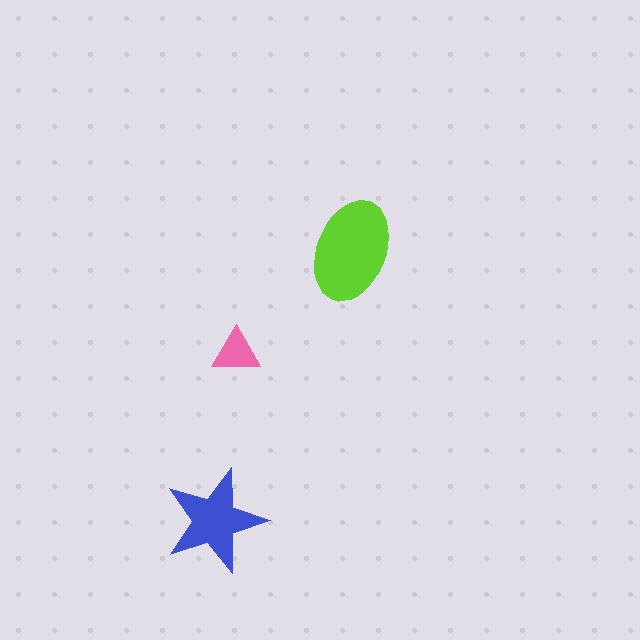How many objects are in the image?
There are 3 objects in the image.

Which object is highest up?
The lime ellipse is topmost.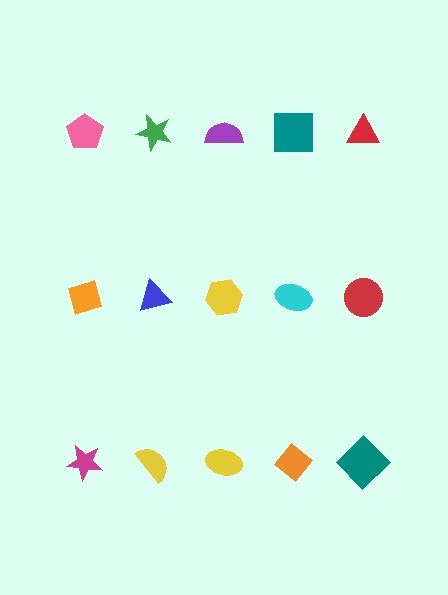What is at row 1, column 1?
A pink pentagon.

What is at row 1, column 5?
A red triangle.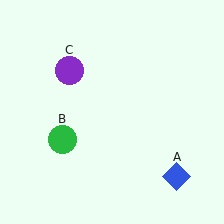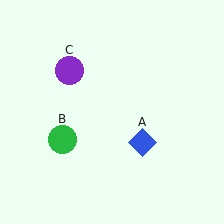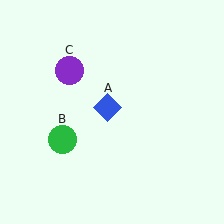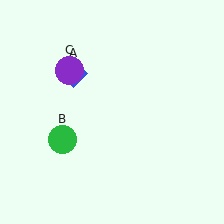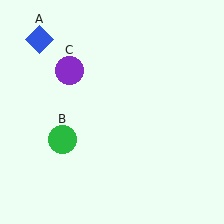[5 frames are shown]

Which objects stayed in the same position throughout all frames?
Green circle (object B) and purple circle (object C) remained stationary.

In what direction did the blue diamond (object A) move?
The blue diamond (object A) moved up and to the left.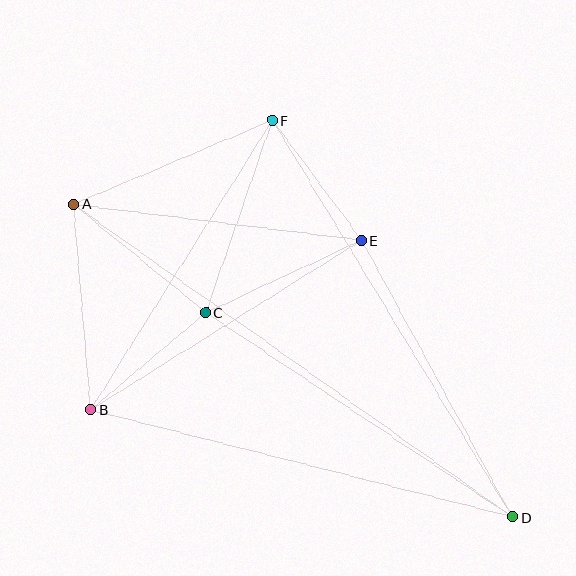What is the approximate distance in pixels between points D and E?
The distance between D and E is approximately 315 pixels.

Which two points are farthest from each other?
Points A and D are farthest from each other.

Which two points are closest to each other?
Points E and F are closest to each other.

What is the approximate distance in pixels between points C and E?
The distance between C and E is approximately 172 pixels.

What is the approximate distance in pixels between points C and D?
The distance between C and D is approximately 369 pixels.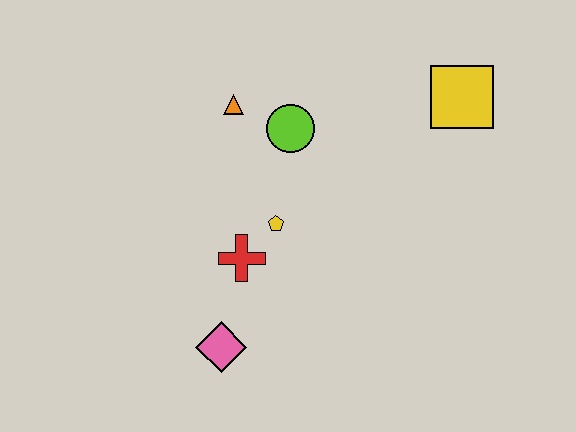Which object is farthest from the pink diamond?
The yellow square is farthest from the pink diamond.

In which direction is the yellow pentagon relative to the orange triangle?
The yellow pentagon is below the orange triangle.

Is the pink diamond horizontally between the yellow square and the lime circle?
No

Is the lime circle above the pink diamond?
Yes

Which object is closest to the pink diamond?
The red cross is closest to the pink diamond.